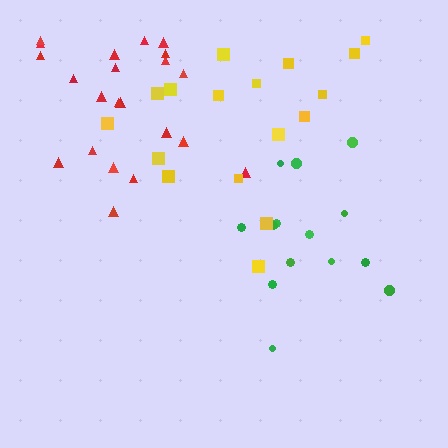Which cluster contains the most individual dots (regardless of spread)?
Red (23).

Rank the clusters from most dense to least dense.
red, green, yellow.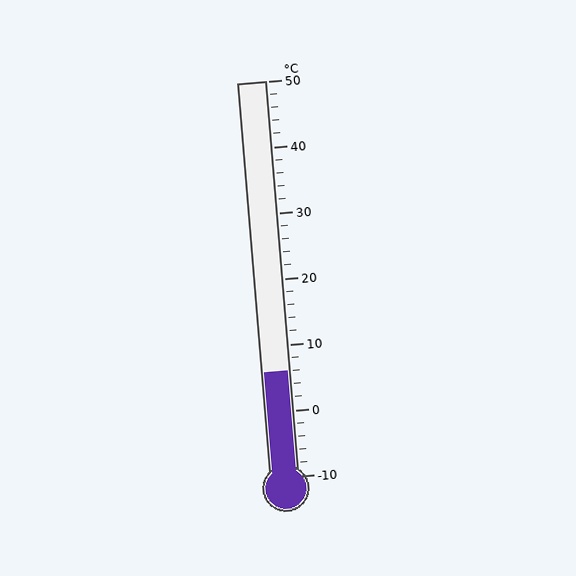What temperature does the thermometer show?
The thermometer shows approximately 6°C.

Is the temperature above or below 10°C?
The temperature is below 10°C.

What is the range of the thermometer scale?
The thermometer scale ranges from -10°C to 50°C.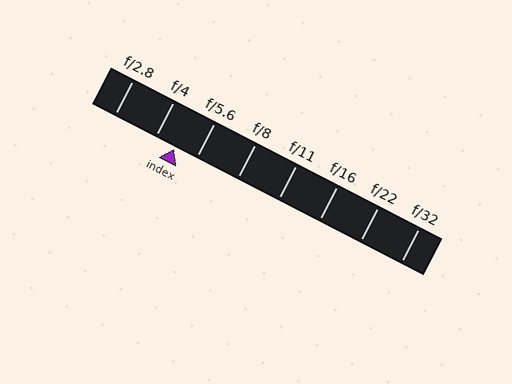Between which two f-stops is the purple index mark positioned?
The index mark is between f/4 and f/5.6.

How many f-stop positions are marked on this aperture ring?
There are 8 f-stop positions marked.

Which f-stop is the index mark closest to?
The index mark is closest to f/4.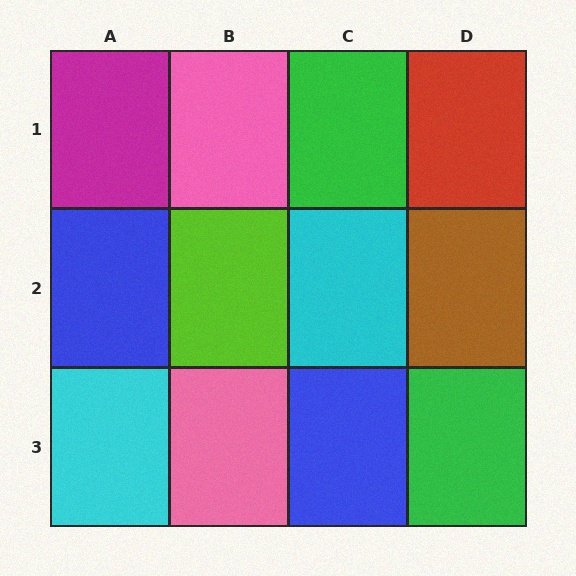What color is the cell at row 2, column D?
Brown.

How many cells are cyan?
2 cells are cyan.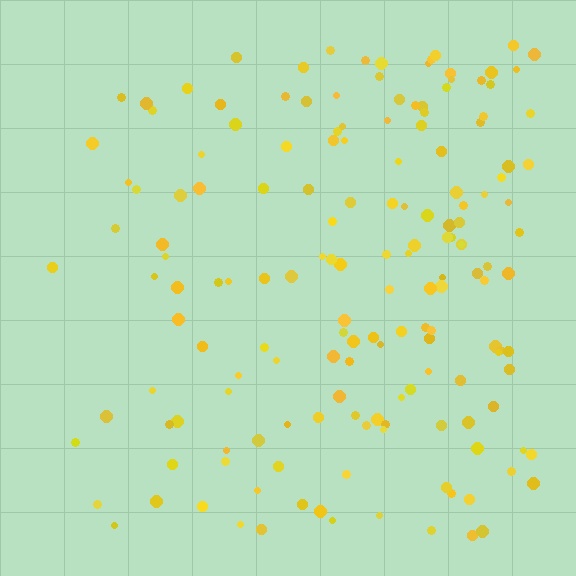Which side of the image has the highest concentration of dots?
The right.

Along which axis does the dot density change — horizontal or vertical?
Horizontal.